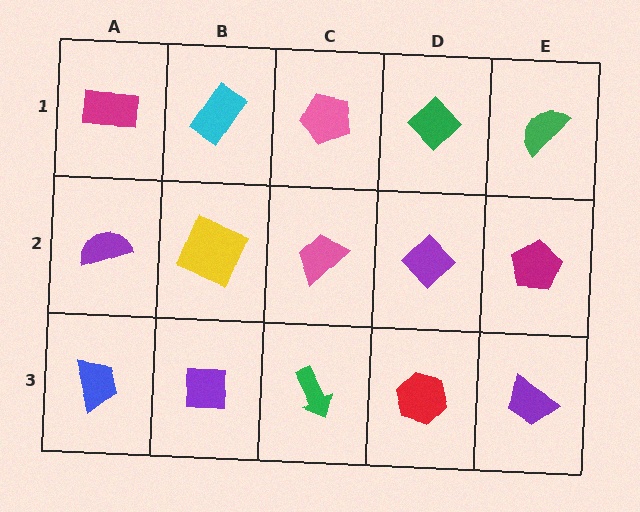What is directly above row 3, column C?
A pink trapezoid.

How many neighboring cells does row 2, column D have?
4.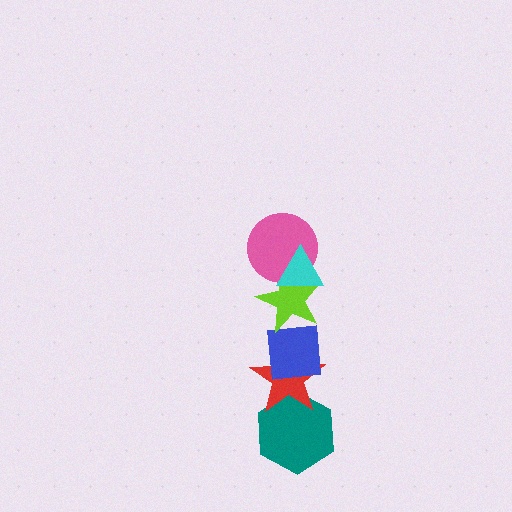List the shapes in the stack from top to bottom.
From top to bottom: the cyan triangle, the pink circle, the lime star, the blue square, the red star, the teal hexagon.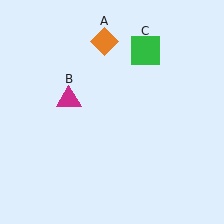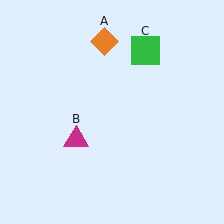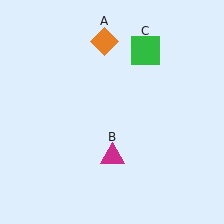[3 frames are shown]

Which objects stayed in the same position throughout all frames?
Orange diamond (object A) and green square (object C) remained stationary.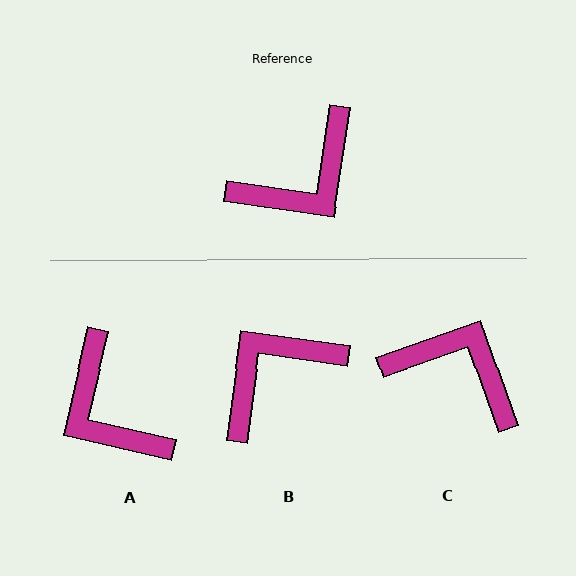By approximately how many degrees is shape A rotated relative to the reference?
Approximately 95 degrees clockwise.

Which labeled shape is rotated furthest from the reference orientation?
B, about 179 degrees away.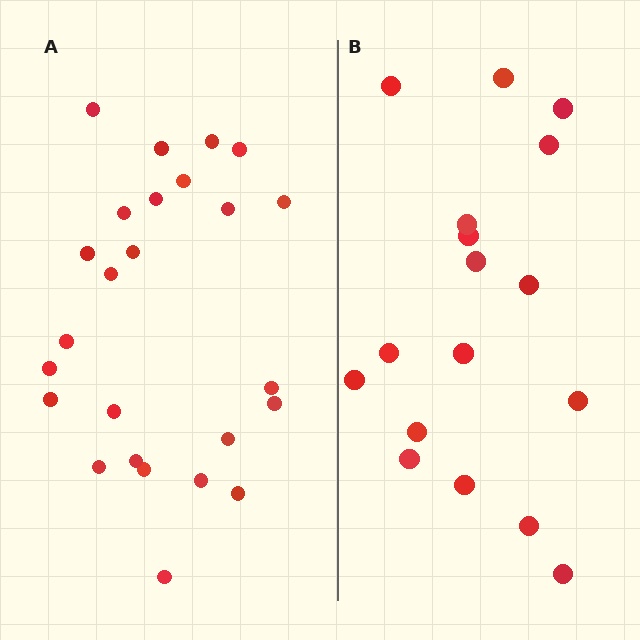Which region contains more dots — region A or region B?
Region A (the left region) has more dots.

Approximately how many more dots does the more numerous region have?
Region A has roughly 8 or so more dots than region B.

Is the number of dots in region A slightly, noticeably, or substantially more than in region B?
Region A has substantially more. The ratio is roughly 1.5 to 1.